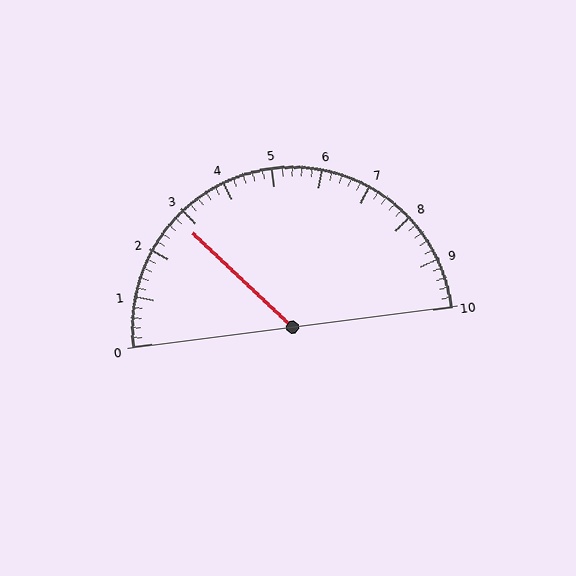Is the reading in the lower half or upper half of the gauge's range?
The reading is in the lower half of the range (0 to 10).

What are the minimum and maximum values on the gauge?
The gauge ranges from 0 to 10.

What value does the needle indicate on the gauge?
The needle indicates approximately 2.8.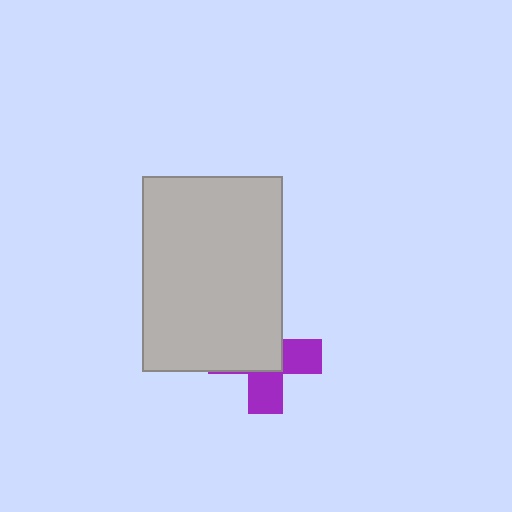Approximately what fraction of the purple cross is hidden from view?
Roughly 57% of the purple cross is hidden behind the light gray rectangle.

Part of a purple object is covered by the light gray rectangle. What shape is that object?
It is a cross.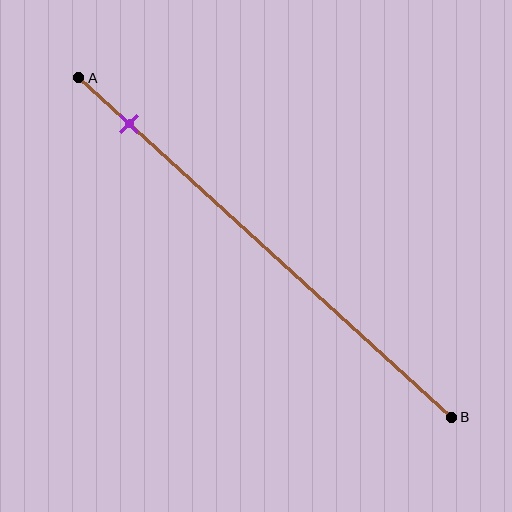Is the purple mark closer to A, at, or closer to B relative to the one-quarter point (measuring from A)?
The purple mark is closer to point A than the one-quarter point of segment AB.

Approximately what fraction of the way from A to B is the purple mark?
The purple mark is approximately 15% of the way from A to B.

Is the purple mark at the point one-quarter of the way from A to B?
No, the mark is at about 15% from A, not at the 25% one-quarter point.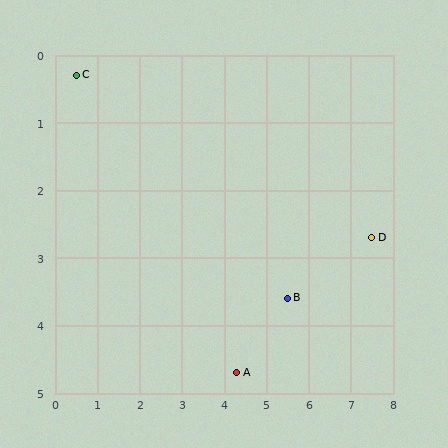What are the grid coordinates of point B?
Point B is at approximately (5.5, 3.6).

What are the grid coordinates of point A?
Point A is at approximately (4.3, 4.7).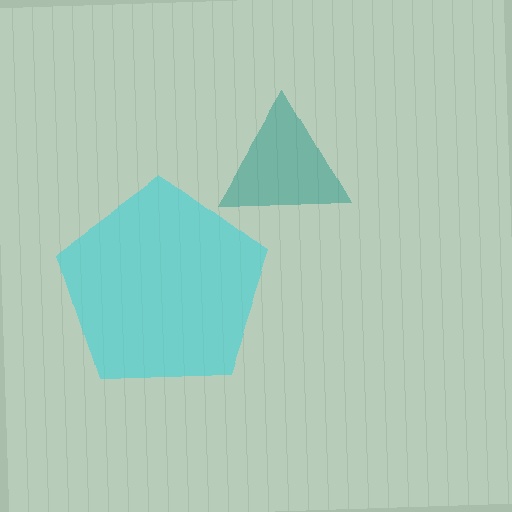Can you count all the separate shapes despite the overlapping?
Yes, there are 2 separate shapes.